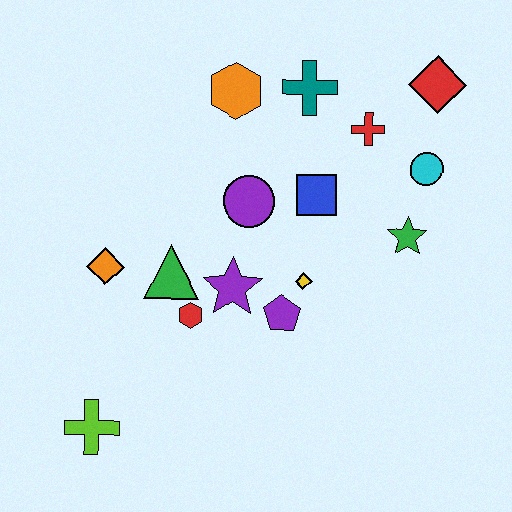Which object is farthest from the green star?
The lime cross is farthest from the green star.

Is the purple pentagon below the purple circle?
Yes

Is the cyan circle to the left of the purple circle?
No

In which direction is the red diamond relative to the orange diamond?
The red diamond is to the right of the orange diamond.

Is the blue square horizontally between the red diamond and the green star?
No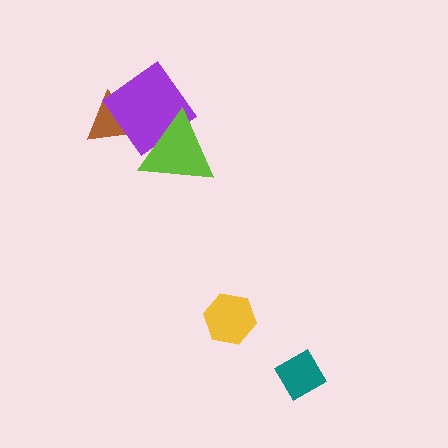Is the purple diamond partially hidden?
Yes, it is partially covered by another shape.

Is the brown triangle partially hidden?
Yes, it is partially covered by another shape.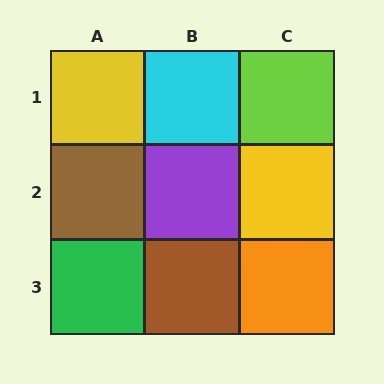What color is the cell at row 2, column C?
Yellow.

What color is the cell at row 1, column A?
Yellow.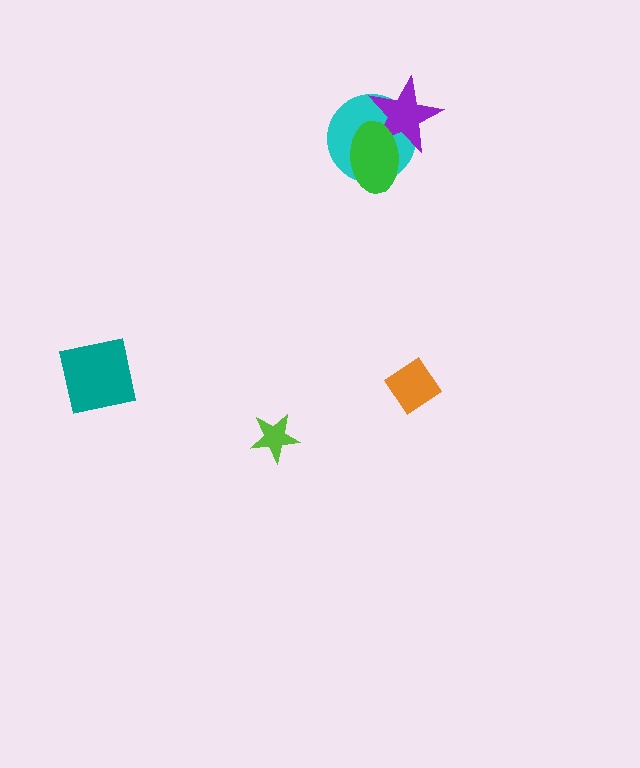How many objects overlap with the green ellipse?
2 objects overlap with the green ellipse.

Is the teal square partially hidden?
No, no other shape covers it.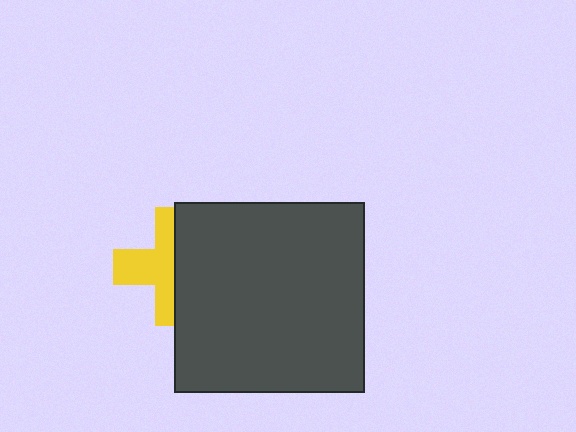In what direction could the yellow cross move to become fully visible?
The yellow cross could move left. That would shift it out from behind the dark gray square entirely.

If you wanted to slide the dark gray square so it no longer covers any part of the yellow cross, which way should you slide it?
Slide it right — that is the most direct way to separate the two shapes.